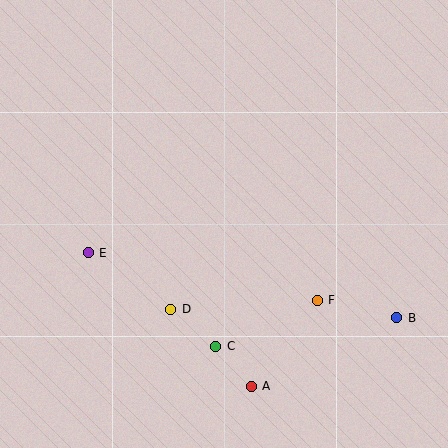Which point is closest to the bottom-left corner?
Point E is closest to the bottom-left corner.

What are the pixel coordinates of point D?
Point D is at (171, 309).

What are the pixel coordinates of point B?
Point B is at (397, 318).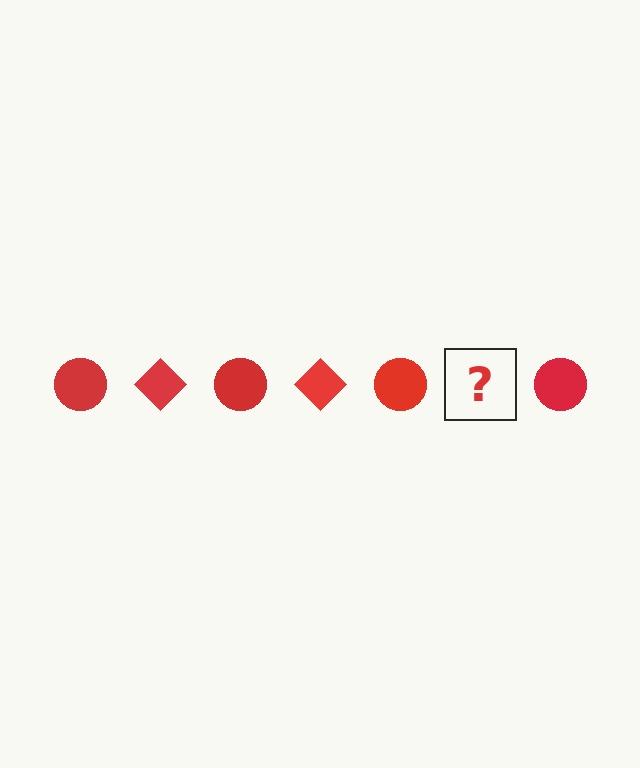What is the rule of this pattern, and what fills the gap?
The rule is that the pattern cycles through circle, diamond shapes in red. The gap should be filled with a red diamond.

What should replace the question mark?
The question mark should be replaced with a red diamond.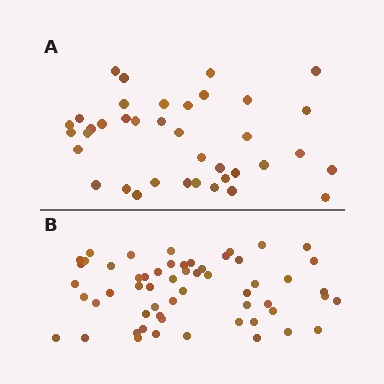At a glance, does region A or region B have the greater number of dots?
Region B (the bottom region) has more dots.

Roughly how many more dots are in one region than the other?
Region B has approximately 20 more dots than region A.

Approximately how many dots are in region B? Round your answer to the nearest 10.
About 60 dots. (The exact count is 57, which rounds to 60.)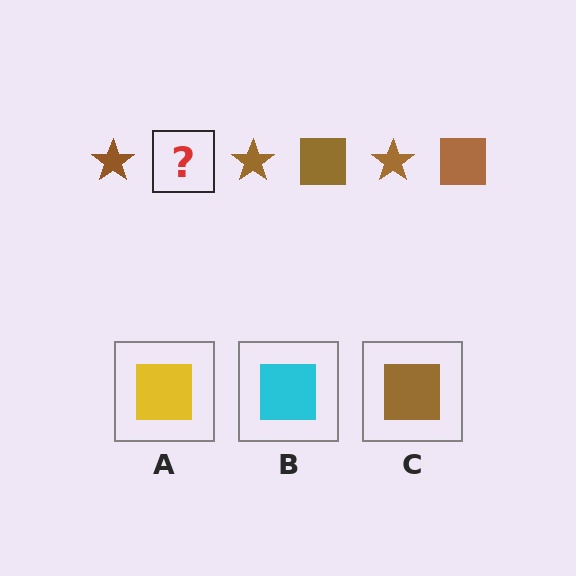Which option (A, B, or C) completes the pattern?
C.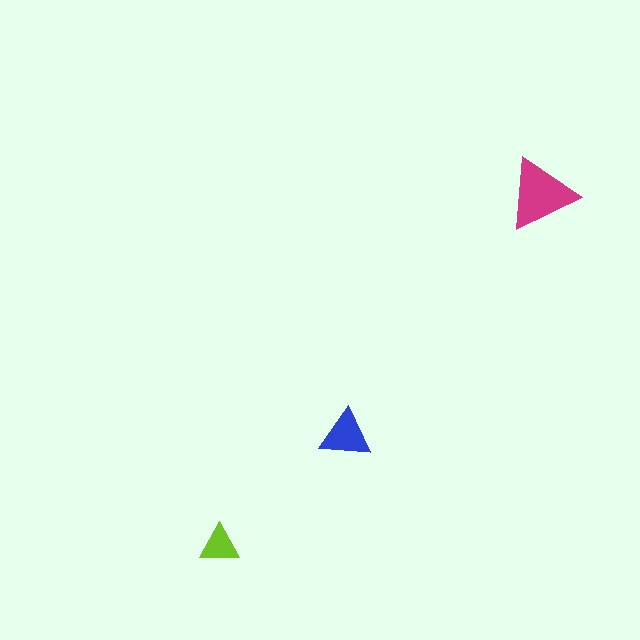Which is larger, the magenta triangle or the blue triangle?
The magenta one.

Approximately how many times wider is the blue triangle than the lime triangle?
About 1.5 times wider.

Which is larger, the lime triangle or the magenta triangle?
The magenta one.